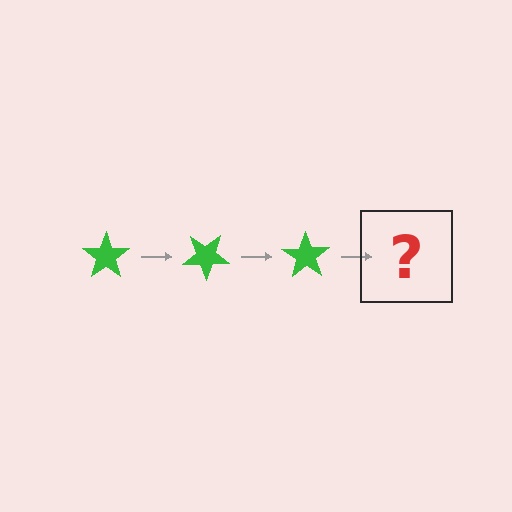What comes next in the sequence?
The next element should be a green star rotated 105 degrees.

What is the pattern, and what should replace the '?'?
The pattern is that the star rotates 35 degrees each step. The '?' should be a green star rotated 105 degrees.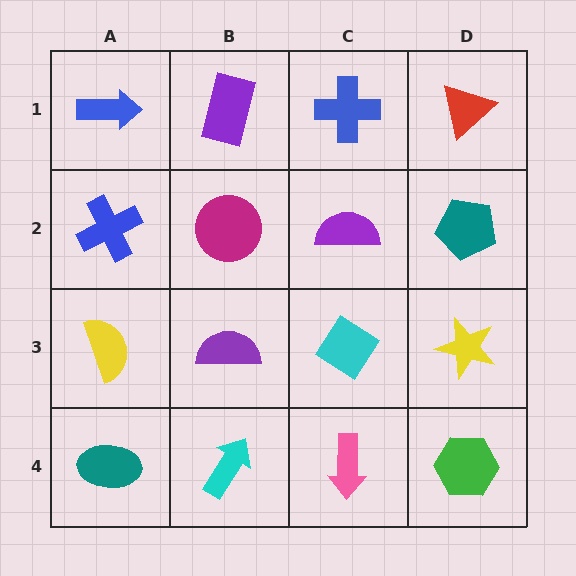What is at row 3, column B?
A purple semicircle.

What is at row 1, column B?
A purple rectangle.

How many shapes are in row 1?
4 shapes.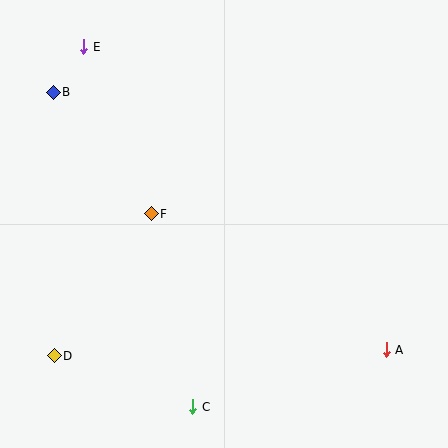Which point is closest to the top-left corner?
Point E is closest to the top-left corner.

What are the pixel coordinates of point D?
Point D is at (54, 356).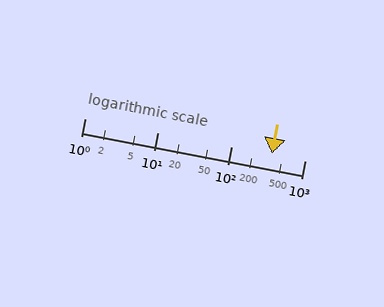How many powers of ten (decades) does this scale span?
The scale spans 3 decades, from 1 to 1000.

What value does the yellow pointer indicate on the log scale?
The pointer indicates approximately 360.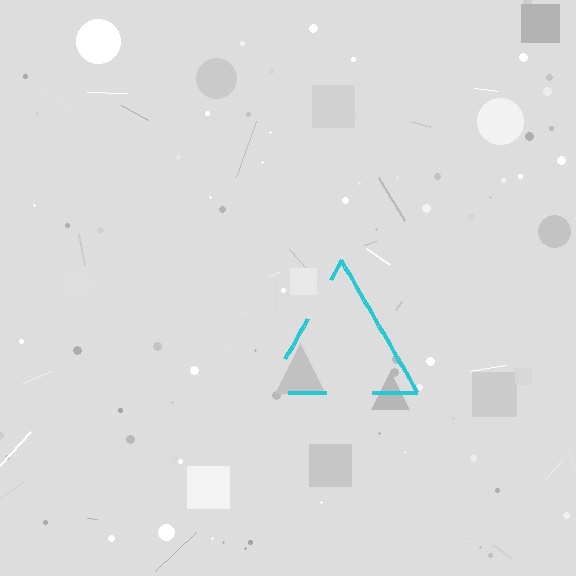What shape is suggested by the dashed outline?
The dashed outline suggests a triangle.